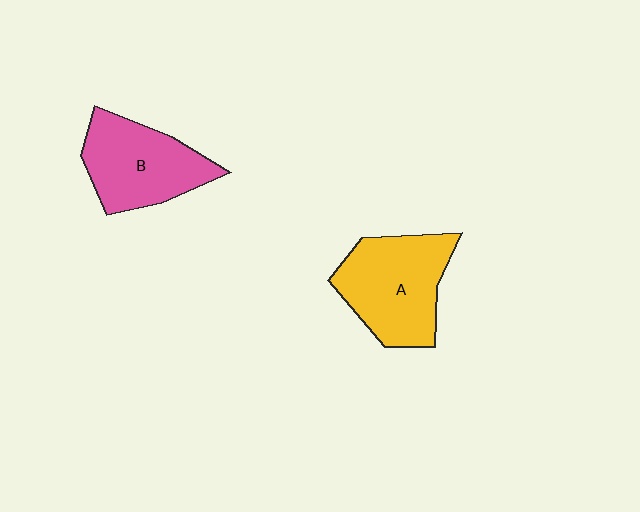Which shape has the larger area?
Shape A (yellow).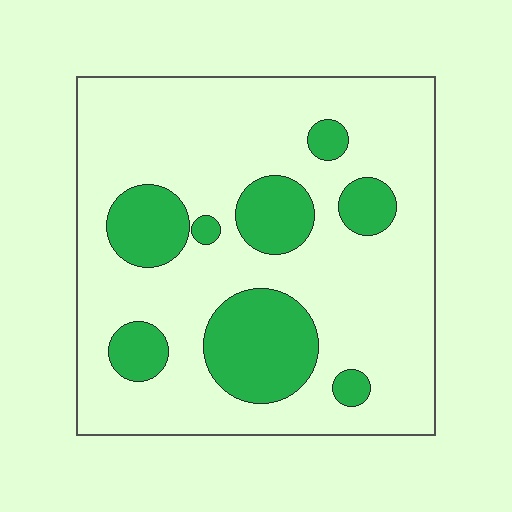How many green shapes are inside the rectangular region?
8.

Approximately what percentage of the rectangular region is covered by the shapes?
Approximately 25%.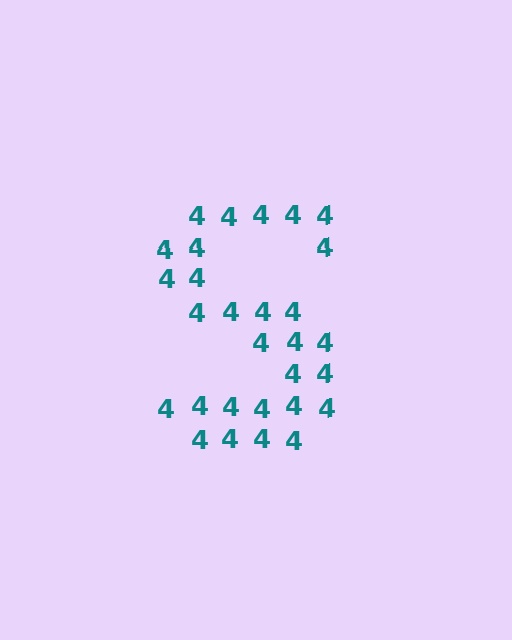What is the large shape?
The large shape is the letter S.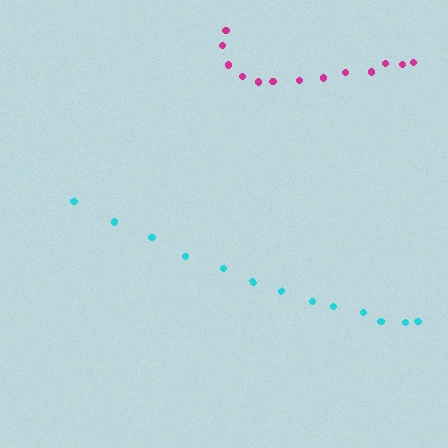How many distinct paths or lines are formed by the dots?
There are 2 distinct paths.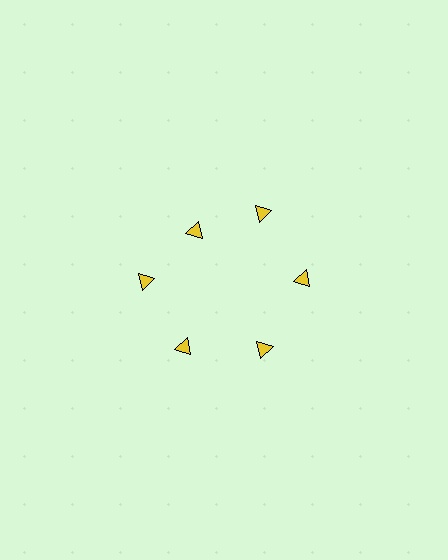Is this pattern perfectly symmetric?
No. The 6 yellow triangles are arranged in a ring, but one element near the 11 o'clock position is pulled inward toward the center, breaking the 6-fold rotational symmetry.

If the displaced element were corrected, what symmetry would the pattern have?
It would have 6-fold rotational symmetry — the pattern would map onto itself every 60 degrees.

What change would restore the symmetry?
The symmetry would be restored by moving it outward, back onto the ring so that all 6 triangles sit at equal angles and equal distance from the center.